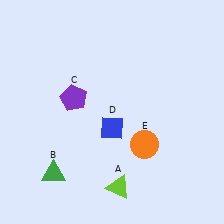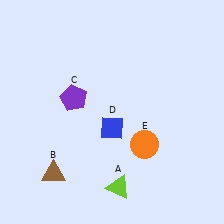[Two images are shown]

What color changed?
The triangle (B) changed from green in Image 1 to brown in Image 2.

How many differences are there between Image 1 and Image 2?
There is 1 difference between the two images.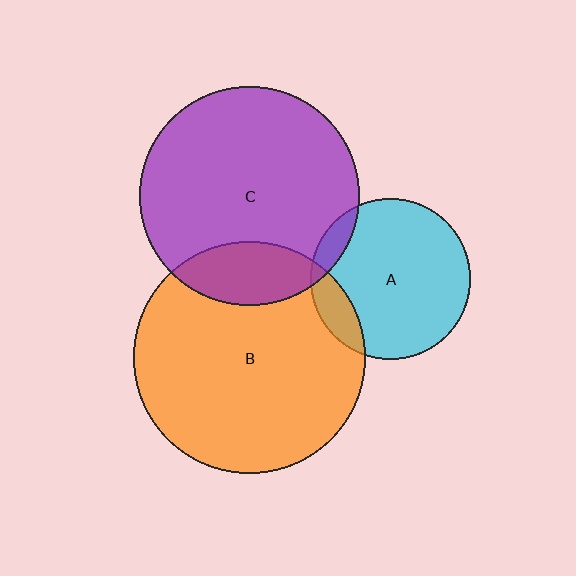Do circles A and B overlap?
Yes.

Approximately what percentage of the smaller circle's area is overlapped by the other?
Approximately 15%.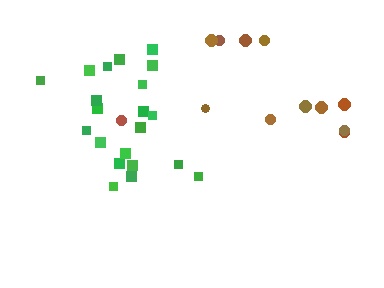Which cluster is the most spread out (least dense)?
Brown.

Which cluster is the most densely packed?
Green.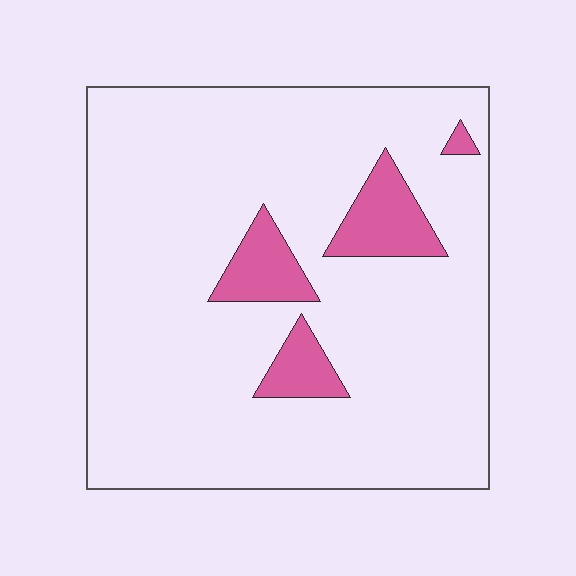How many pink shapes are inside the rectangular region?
4.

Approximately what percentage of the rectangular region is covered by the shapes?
Approximately 10%.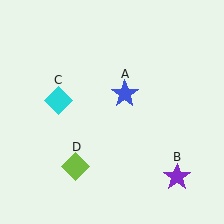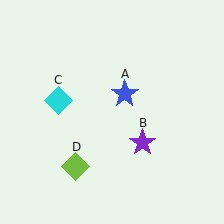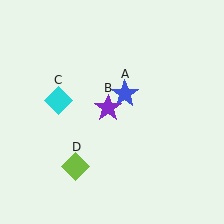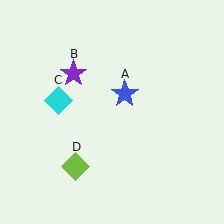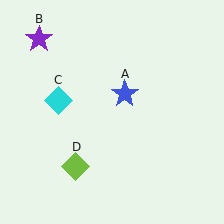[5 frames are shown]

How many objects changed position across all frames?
1 object changed position: purple star (object B).